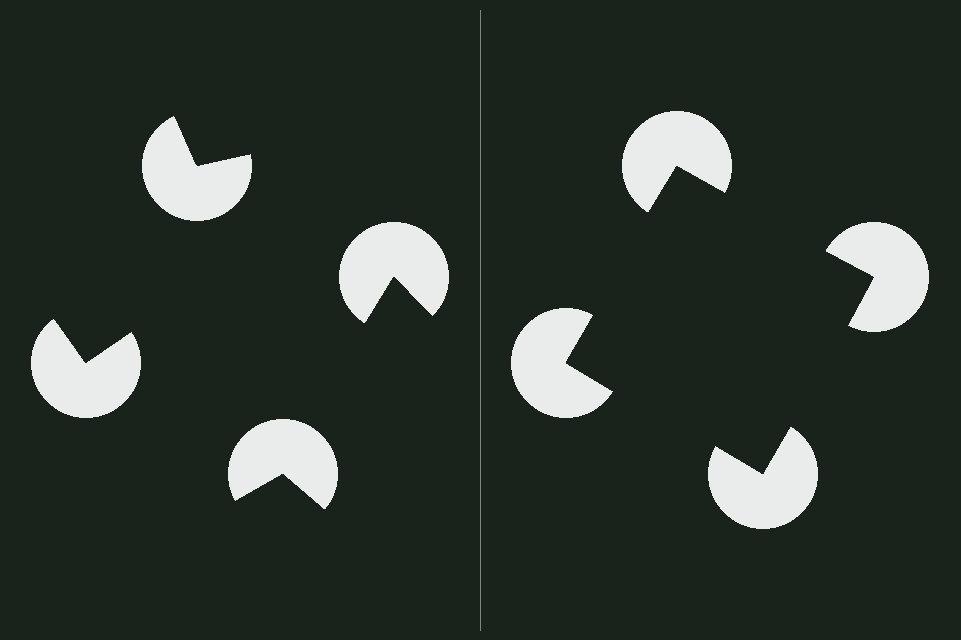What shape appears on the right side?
An illusory square.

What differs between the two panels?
The pac-man discs are positioned identically on both sides; only the wedge orientations differ. On the right they align to a square; on the left they are misaligned.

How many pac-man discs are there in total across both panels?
8 — 4 on each side.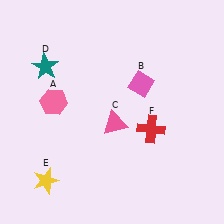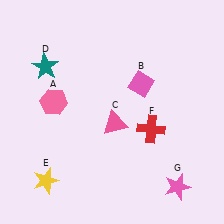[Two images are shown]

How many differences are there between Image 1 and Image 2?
There is 1 difference between the two images.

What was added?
A pink star (G) was added in Image 2.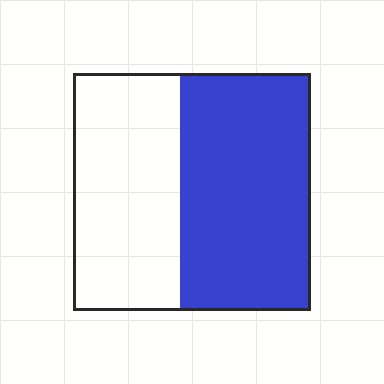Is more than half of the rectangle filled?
Yes.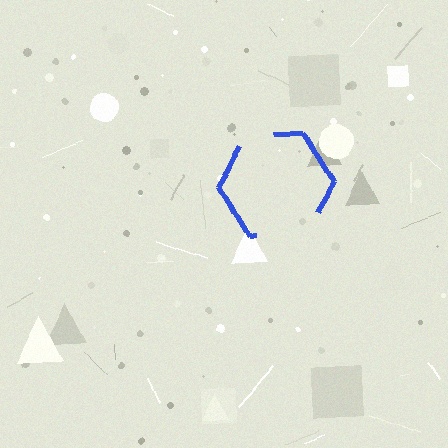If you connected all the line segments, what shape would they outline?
They would outline a hexagon.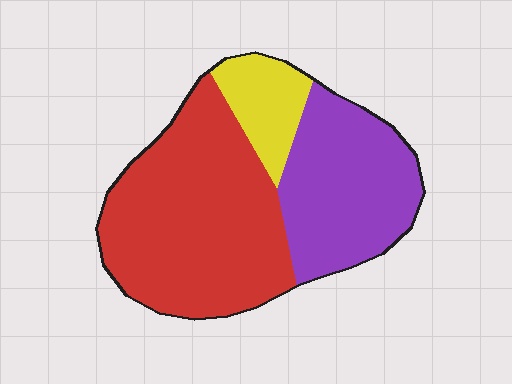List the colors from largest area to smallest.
From largest to smallest: red, purple, yellow.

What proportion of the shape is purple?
Purple covers roughly 35% of the shape.